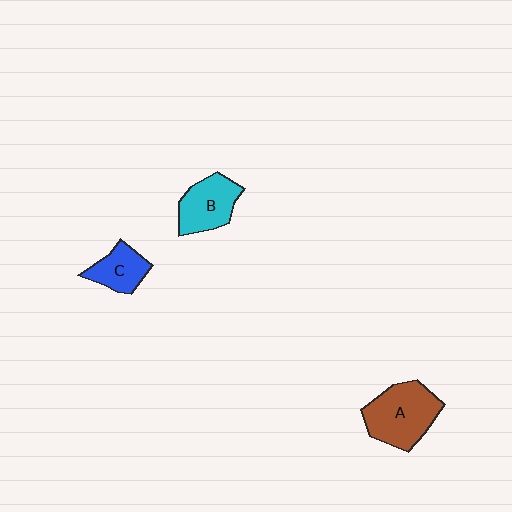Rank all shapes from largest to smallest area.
From largest to smallest: A (brown), B (cyan), C (blue).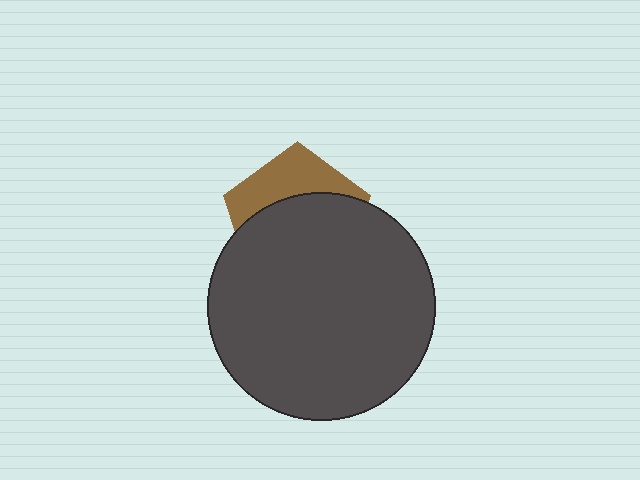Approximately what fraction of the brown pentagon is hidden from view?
Roughly 65% of the brown pentagon is hidden behind the dark gray circle.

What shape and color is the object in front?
The object in front is a dark gray circle.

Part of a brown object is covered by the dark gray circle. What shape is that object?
It is a pentagon.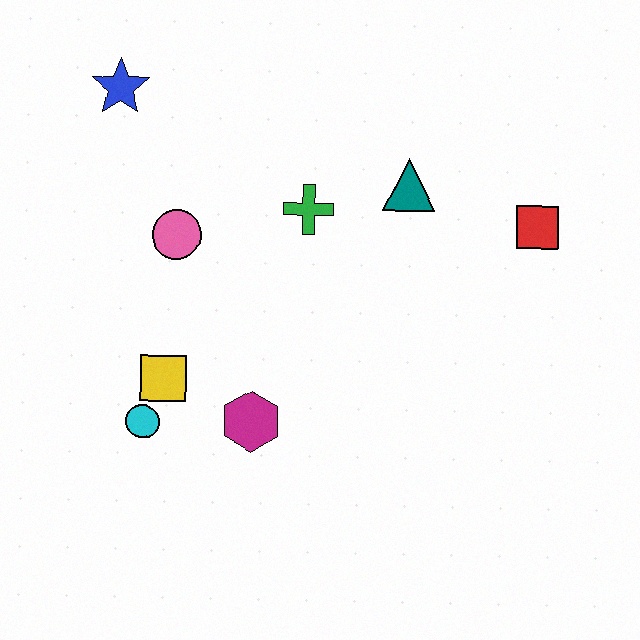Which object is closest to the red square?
The teal triangle is closest to the red square.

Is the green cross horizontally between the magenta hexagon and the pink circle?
No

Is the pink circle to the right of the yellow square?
Yes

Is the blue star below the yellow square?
No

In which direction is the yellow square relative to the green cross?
The yellow square is below the green cross.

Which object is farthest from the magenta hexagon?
The blue star is farthest from the magenta hexagon.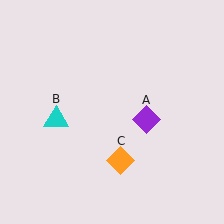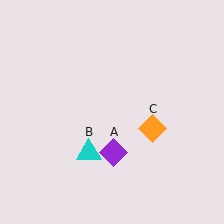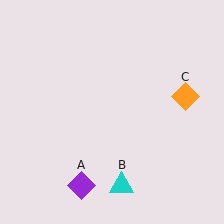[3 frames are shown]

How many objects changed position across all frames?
3 objects changed position: purple diamond (object A), cyan triangle (object B), orange diamond (object C).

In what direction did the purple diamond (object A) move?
The purple diamond (object A) moved down and to the left.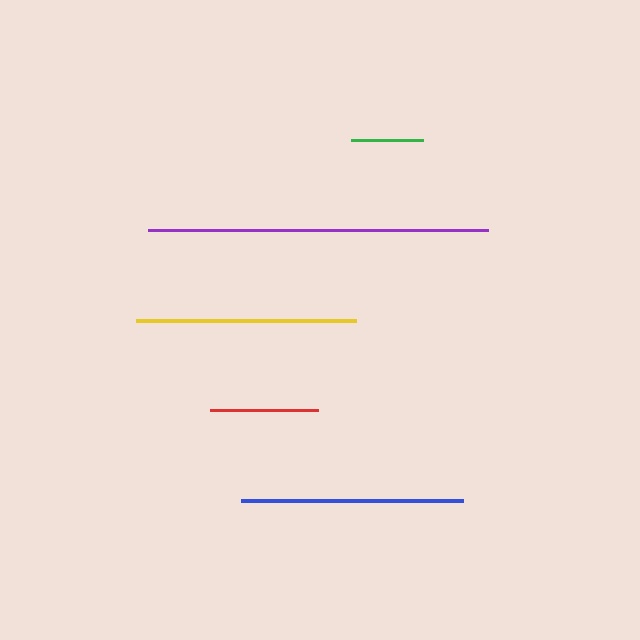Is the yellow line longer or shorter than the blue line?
The blue line is longer than the yellow line.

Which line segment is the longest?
The purple line is the longest at approximately 340 pixels.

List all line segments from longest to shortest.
From longest to shortest: purple, blue, yellow, red, green.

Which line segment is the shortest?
The green line is the shortest at approximately 72 pixels.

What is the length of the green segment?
The green segment is approximately 72 pixels long.